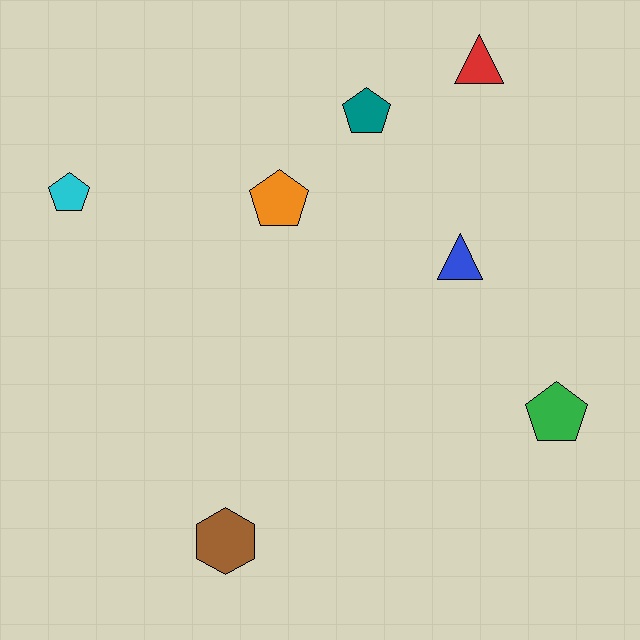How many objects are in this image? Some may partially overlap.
There are 7 objects.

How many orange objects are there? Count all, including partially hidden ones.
There is 1 orange object.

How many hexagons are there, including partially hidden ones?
There is 1 hexagon.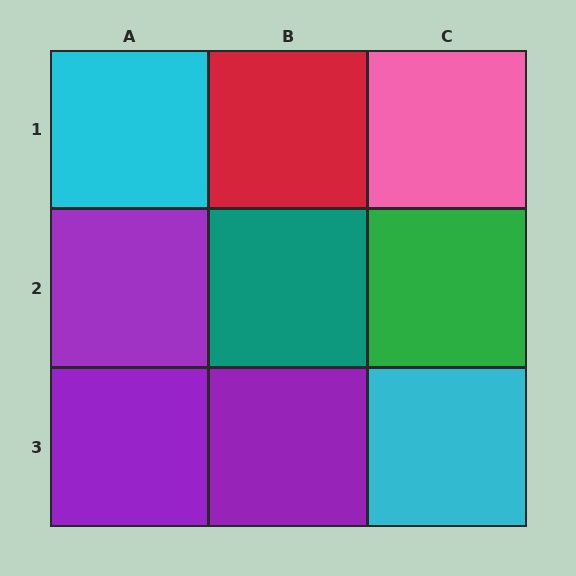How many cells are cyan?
2 cells are cyan.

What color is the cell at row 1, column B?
Red.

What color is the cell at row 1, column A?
Cyan.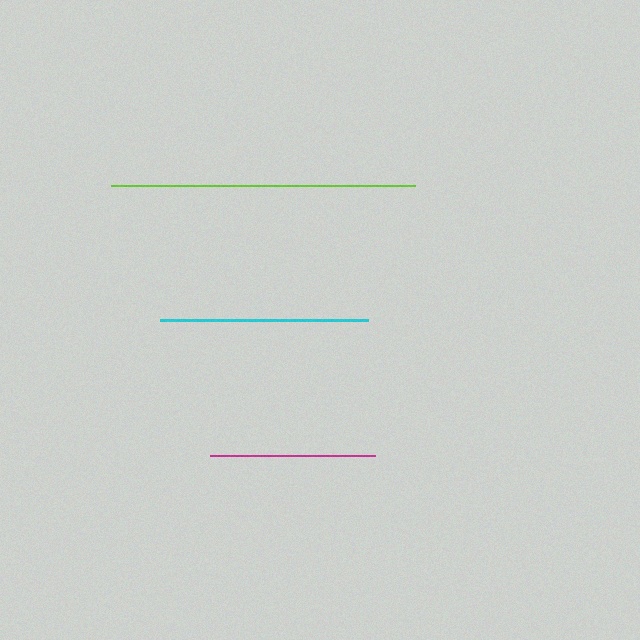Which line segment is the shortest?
The magenta line is the shortest at approximately 165 pixels.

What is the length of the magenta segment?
The magenta segment is approximately 165 pixels long.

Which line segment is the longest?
The lime line is the longest at approximately 304 pixels.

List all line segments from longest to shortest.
From longest to shortest: lime, cyan, magenta.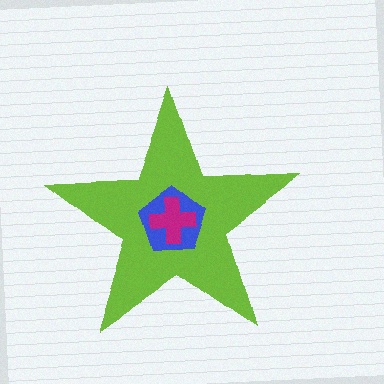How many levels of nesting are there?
3.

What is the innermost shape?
The magenta cross.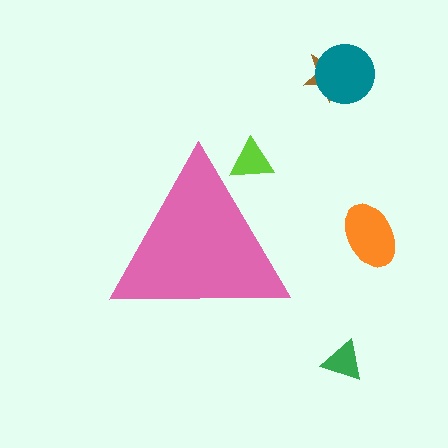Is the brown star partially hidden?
No, the brown star is fully visible.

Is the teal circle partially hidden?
No, the teal circle is fully visible.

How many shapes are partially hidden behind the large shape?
1 shape is partially hidden.